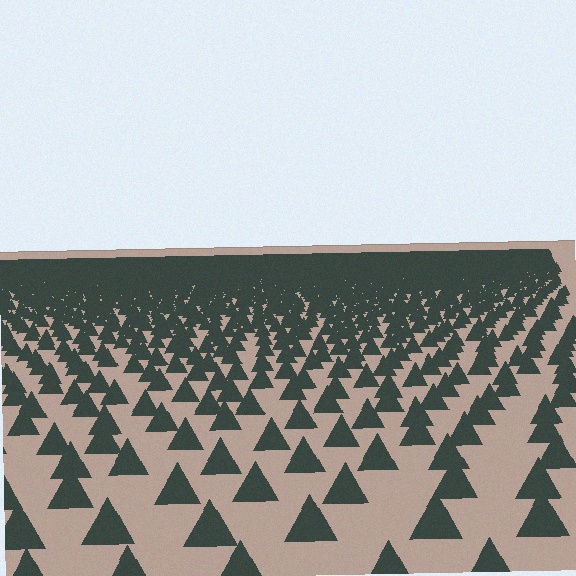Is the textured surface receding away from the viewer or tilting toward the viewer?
The surface is receding away from the viewer. Texture elements get smaller and denser toward the top.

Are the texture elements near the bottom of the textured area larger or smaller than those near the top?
Larger. Near the bottom, elements are closer to the viewer and appear at a bigger on-screen size.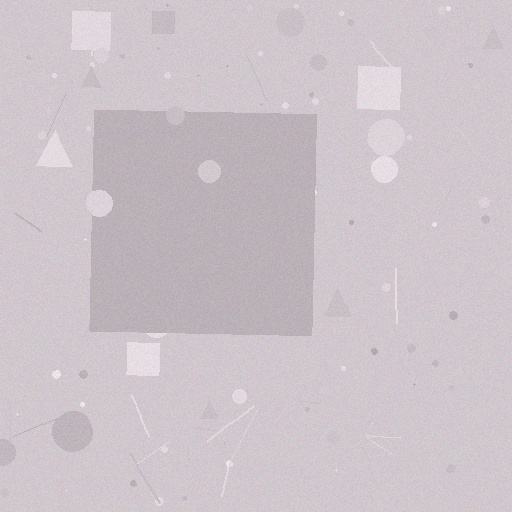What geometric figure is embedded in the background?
A square is embedded in the background.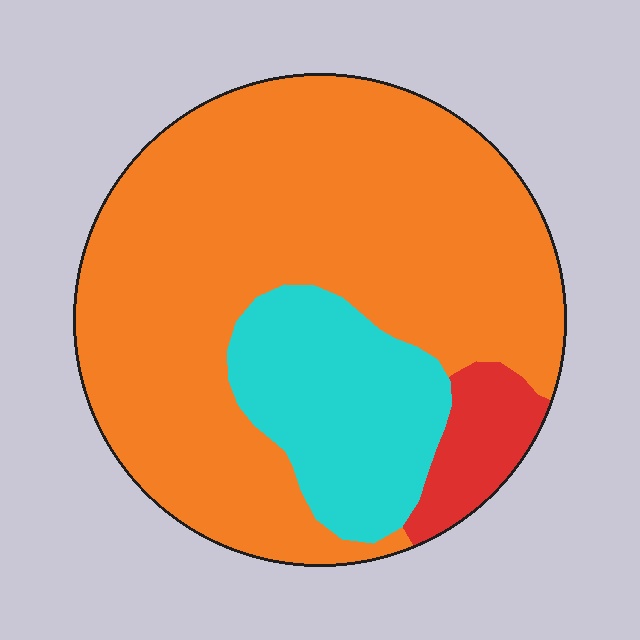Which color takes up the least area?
Red, at roughly 5%.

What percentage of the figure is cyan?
Cyan covers roughly 20% of the figure.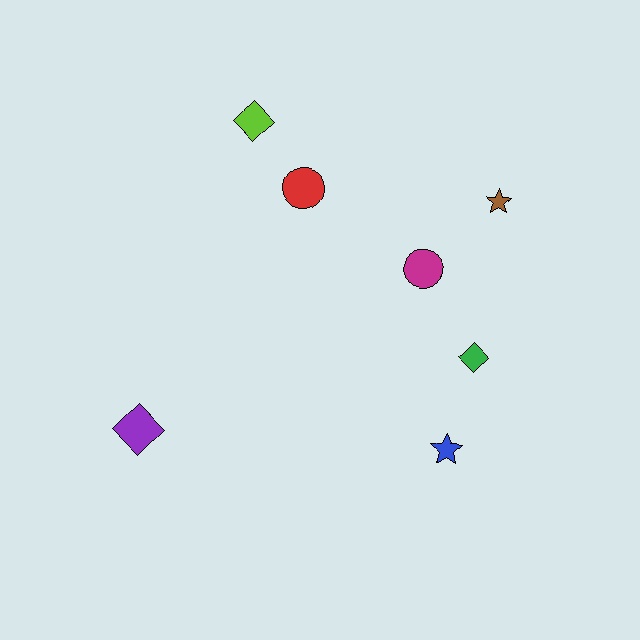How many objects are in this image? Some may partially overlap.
There are 7 objects.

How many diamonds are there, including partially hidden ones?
There are 3 diamonds.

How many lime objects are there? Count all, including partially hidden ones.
There is 1 lime object.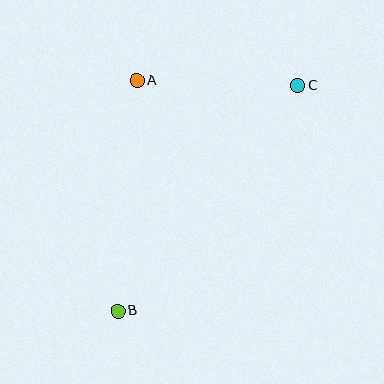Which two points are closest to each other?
Points A and C are closest to each other.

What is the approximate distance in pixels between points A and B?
The distance between A and B is approximately 231 pixels.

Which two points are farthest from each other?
Points B and C are farthest from each other.